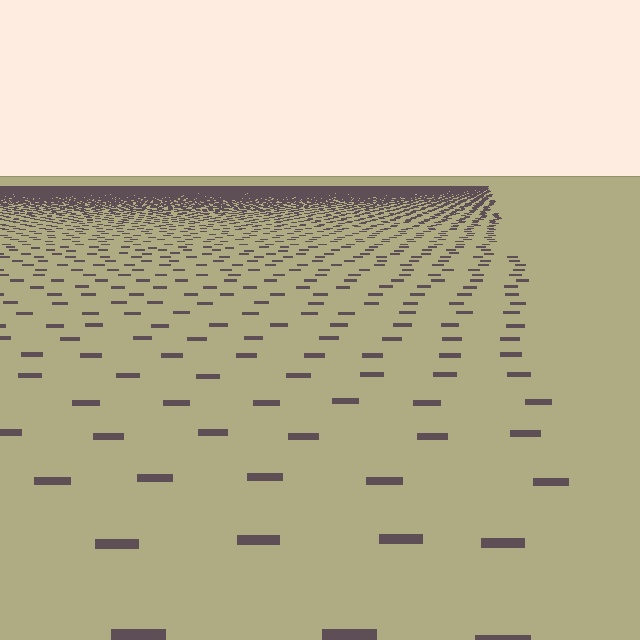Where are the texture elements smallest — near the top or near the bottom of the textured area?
Near the top.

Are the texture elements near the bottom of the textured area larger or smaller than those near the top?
Larger. Near the bottom, elements are closer to the viewer and appear at a bigger on-screen size.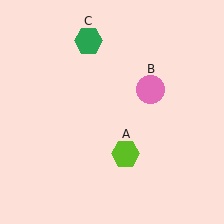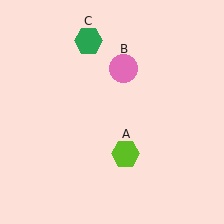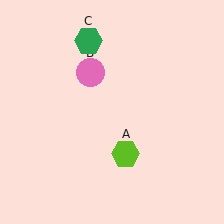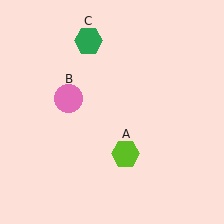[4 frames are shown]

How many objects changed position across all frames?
1 object changed position: pink circle (object B).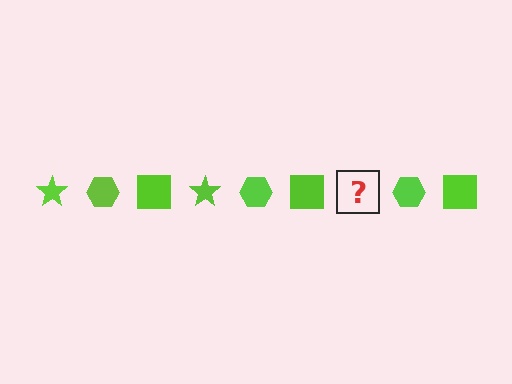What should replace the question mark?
The question mark should be replaced with a lime star.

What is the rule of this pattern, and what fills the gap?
The rule is that the pattern cycles through star, hexagon, square shapes in lime. The gap should be filled with a lime star.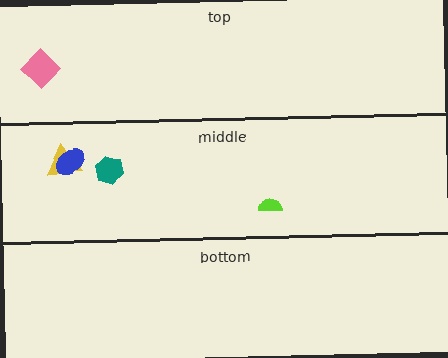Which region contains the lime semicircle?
The middle region.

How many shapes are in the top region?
1.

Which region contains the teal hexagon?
The middle region.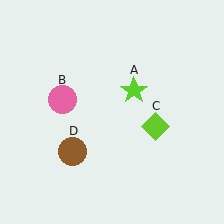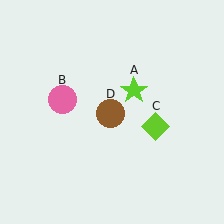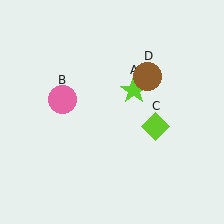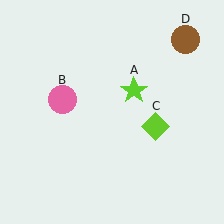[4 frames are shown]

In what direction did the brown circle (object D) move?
The brown circle (object D) moved up and to the right.